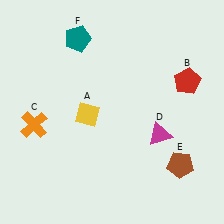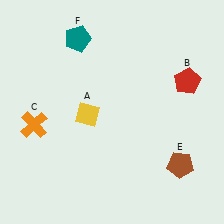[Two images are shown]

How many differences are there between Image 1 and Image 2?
There is 1 difference between the two images.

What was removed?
The magenta triangle (D) was removed in Image 2.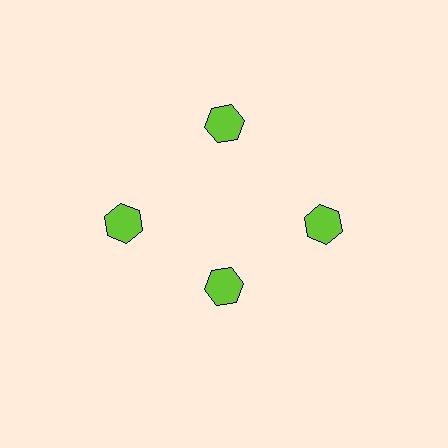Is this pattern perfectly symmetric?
No. The 4 lime hexagons are arranged in a ring, but one element near the 6 o'clock position is pulled inward toward the center, breaking the 4-fold rotational symmetry.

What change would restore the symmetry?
The symmetry would be restored by moving it outward, back onto the ring so that all 4 hexagons sit at equal angles and equal distance from the center.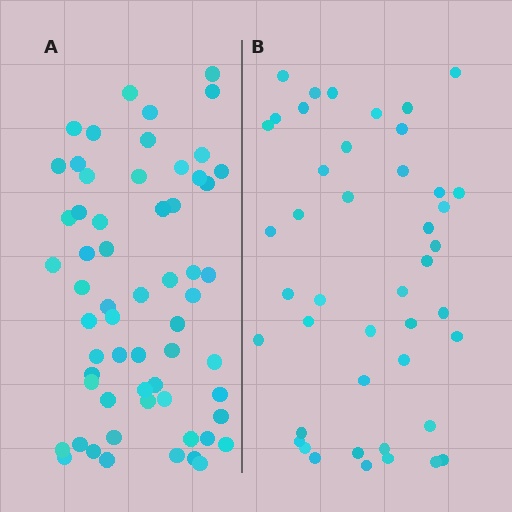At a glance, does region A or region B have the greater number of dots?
Region A (the left region) has more dots.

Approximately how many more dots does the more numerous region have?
Region A has approximately 15 more dots than region B.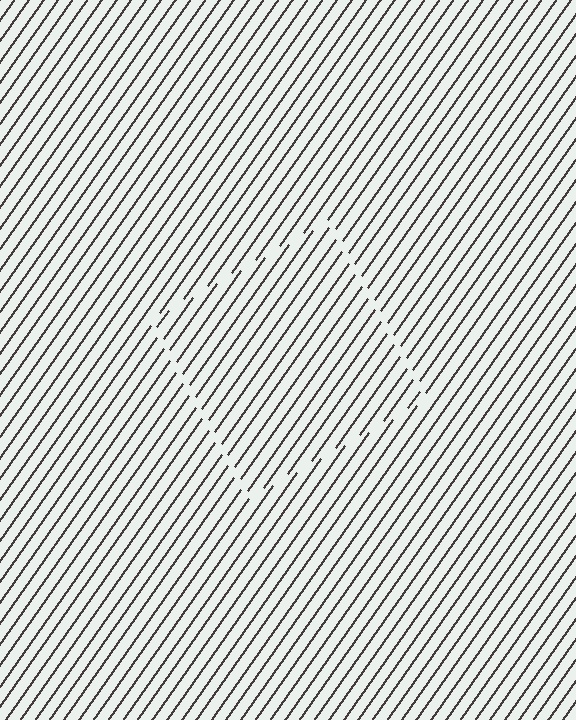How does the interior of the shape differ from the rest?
The interior of the shape contains the same grating, shifted by half a period — the contour is defined by the phase discontinuity where line-ends from the inner and outer gratings abut.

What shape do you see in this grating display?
An illusory square. The interior of the shape contains the same grating, shifted by half a period — the contour is defined by the phase discontinuity where line-ends from the inner and outer gratings abut.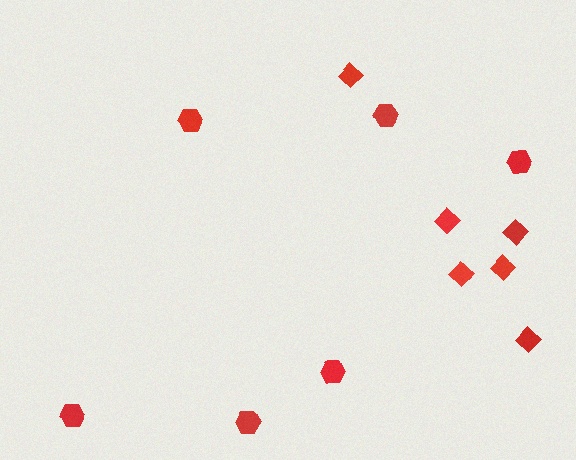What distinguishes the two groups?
There are 2 groups: one group of hexagons (6) and one group of diamonds (6).